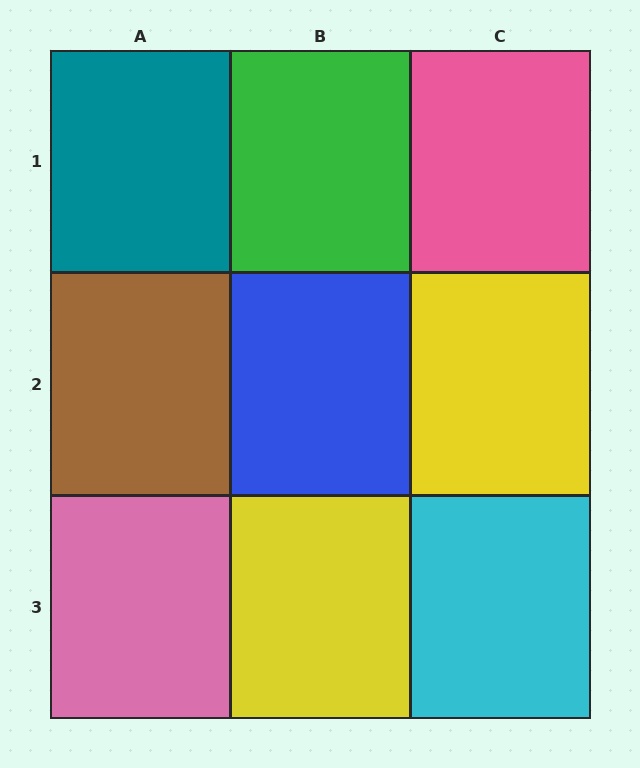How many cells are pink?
2 cells are pink.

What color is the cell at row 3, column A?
Pink.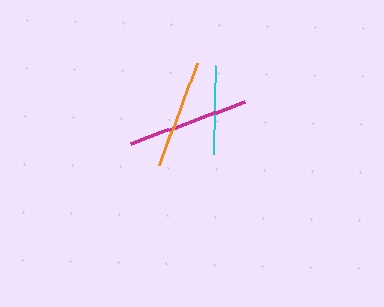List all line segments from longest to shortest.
From longest to shortest: magenta, orange, cyan.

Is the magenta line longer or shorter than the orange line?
The magenta line is longer than the orange line.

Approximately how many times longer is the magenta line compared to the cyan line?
The magenta line is approximately 1.4 times the length of the cyan line.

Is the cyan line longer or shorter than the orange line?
The orange line is longer than the cyan line.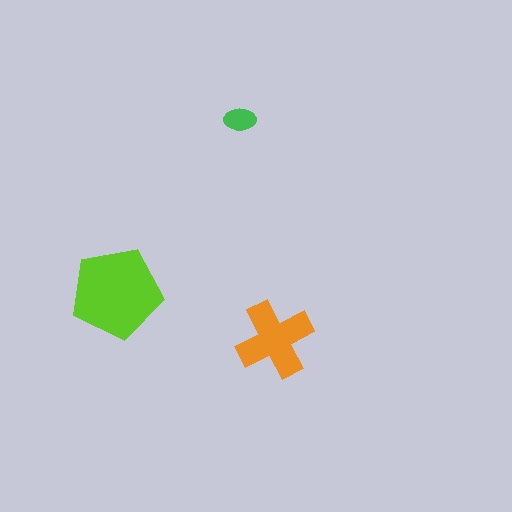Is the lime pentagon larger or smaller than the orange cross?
Larger.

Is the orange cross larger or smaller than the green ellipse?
Larger.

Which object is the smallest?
The green ellipse.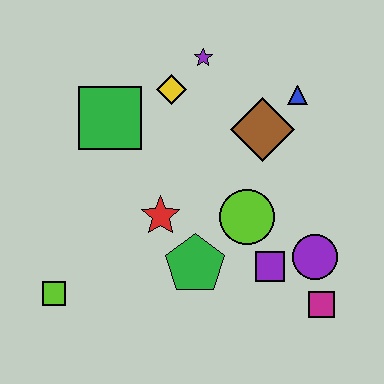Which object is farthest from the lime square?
The blue triangle is farthest from the lime square.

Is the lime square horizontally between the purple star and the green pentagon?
No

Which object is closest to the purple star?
The yellow diamond is closest to the purple star.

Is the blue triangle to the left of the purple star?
No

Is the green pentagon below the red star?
Yes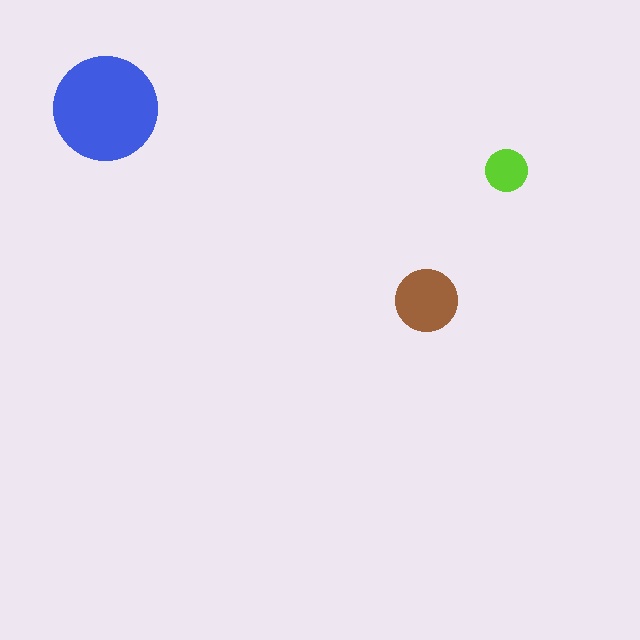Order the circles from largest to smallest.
the blue one, the brown one, the lime one.